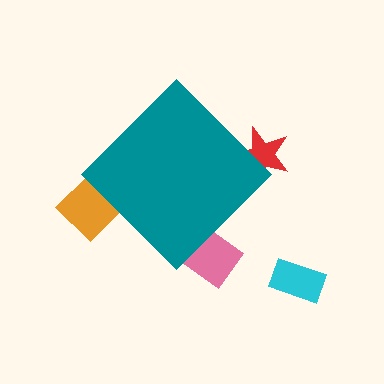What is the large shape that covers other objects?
A teal diamond.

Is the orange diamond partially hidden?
Yes, the orange diamond is partially hidden behind the teal diamond.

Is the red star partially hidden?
Yes, the red star is partially hidden behind the teal diamond.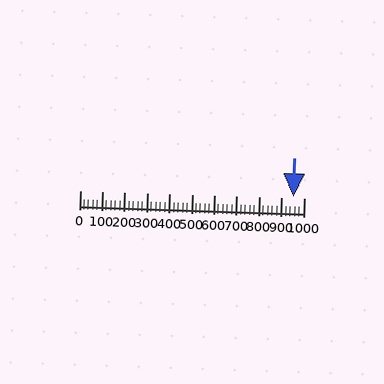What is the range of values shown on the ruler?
The ruler shows values from 0 to 1000.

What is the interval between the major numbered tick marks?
The major tick marks are spaced 100 units apart.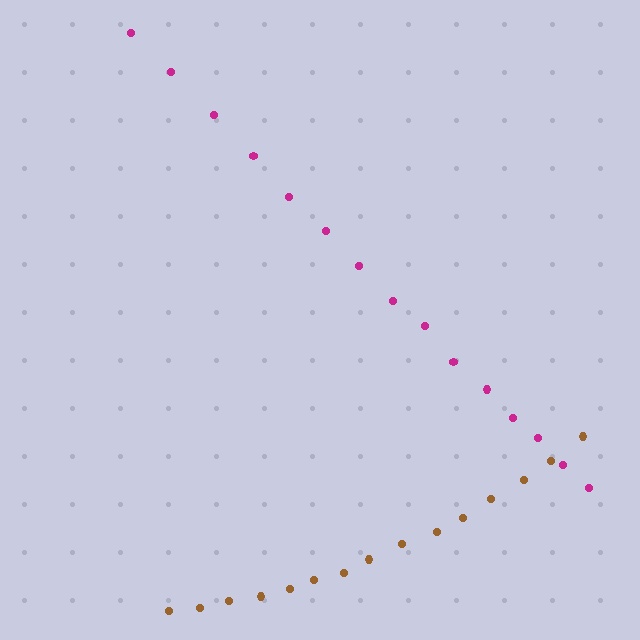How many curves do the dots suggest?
There are 2 distinct paths.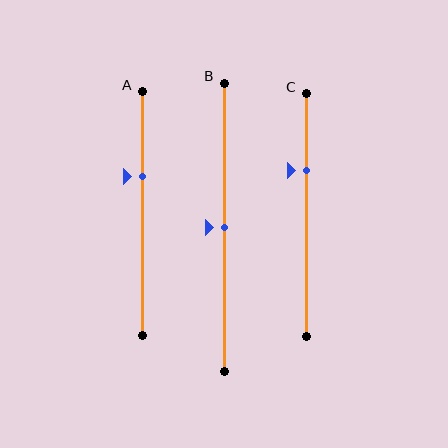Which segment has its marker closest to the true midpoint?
Segment B has its marker closest to the true midpoint.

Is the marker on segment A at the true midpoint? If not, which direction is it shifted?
No, the marker on segment A is shifted upward by about 15% of the segment length.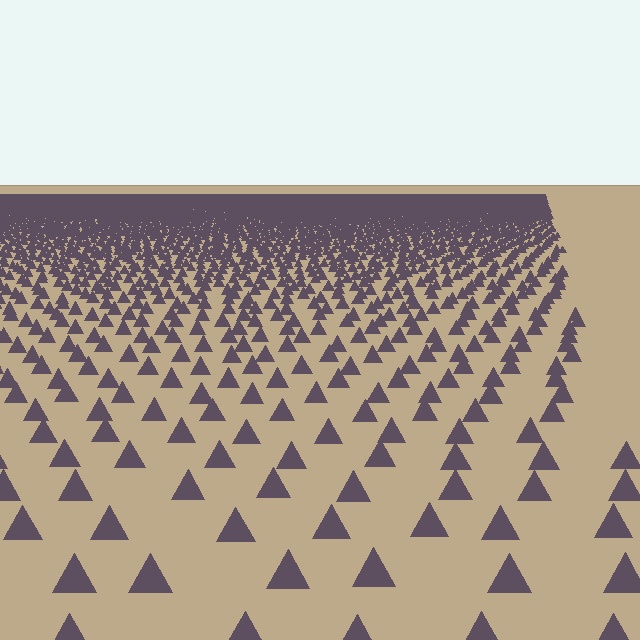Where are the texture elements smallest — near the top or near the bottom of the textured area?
Near the top.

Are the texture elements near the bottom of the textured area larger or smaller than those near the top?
Larger. Near the bottom, elements are closer to the viewer and appear at a bigger on-screen size.